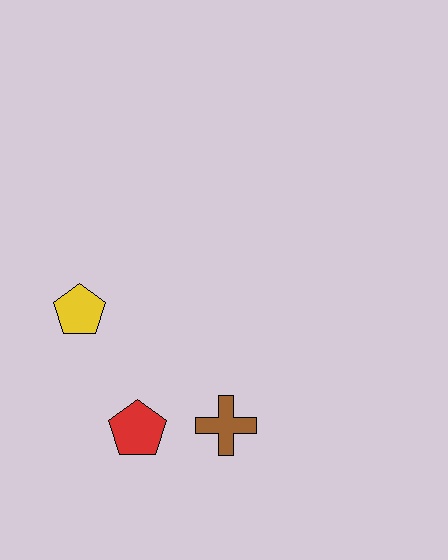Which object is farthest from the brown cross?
The yellow pentagon is farthest from the brown cross.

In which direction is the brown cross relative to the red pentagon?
The brown cross is to the right of the red pentagon.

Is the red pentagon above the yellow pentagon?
No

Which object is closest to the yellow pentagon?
The red pentagon is closest to the yellow pentagon.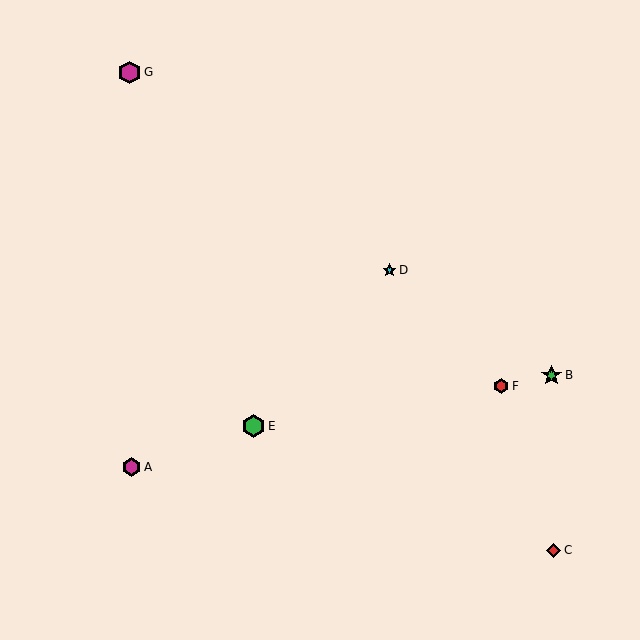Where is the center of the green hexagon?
The center of the green hexagon is at (254, 426).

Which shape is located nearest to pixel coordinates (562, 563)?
The red diamond (labeled C) at (554, 550) is nearest to that location.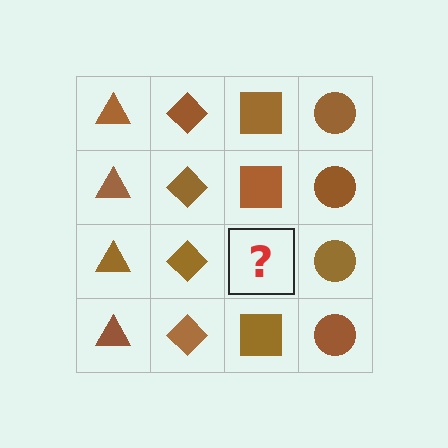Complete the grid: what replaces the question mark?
The question mark should be replaced with a brown square.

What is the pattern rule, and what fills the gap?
The rule is that each column has a consistent shape. The gap should be filled with a brown square.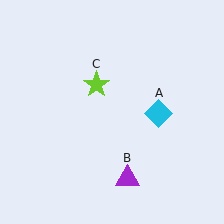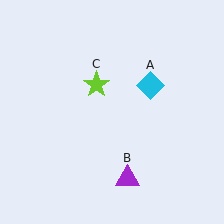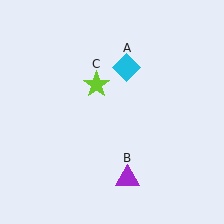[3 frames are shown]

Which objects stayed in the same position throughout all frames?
Purple triangle (object B) and lime star (object C) remained stationary.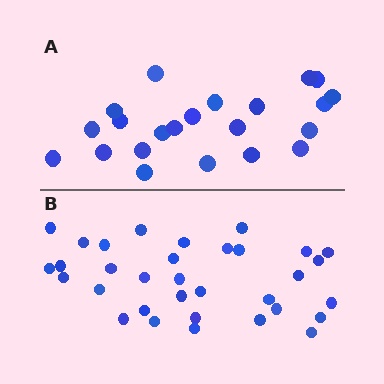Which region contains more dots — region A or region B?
Region B (the bottom region) has more dots.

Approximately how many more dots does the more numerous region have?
Region B has roughly 12 or so more dots than region A.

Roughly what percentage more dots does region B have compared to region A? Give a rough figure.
About 50% more.